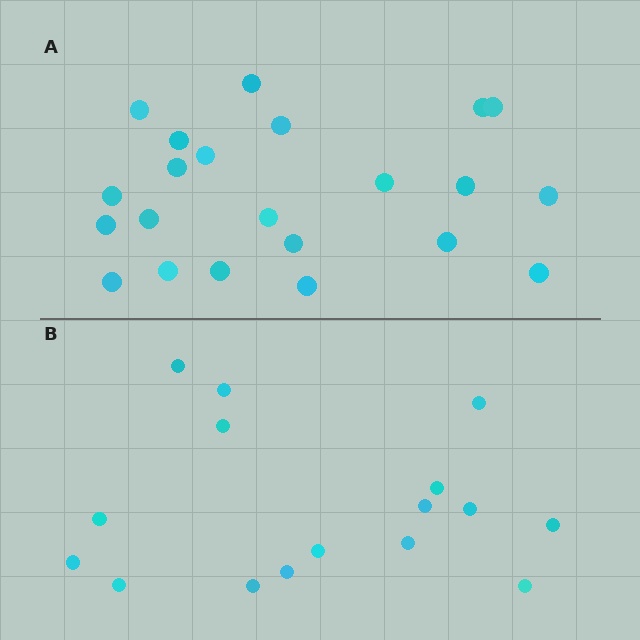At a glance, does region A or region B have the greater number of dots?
Region A (the top region) has more dots.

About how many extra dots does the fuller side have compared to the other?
Region A has about 6 more dots than region B.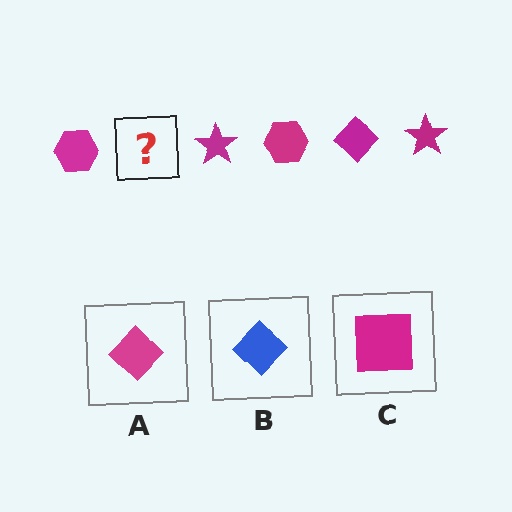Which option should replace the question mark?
Option A.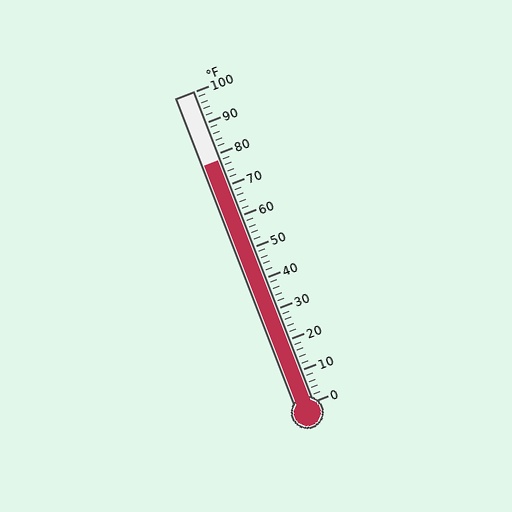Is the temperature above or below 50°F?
The temperature is above 50°F.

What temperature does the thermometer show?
The thermometer shows approximately 78°F.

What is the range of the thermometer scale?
The thermometer scale ranges from 0°F to 100°F.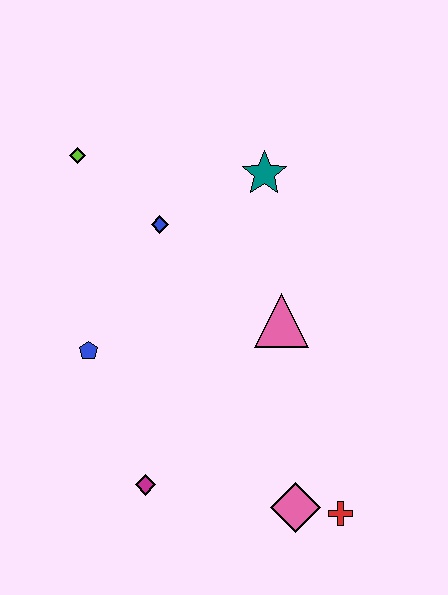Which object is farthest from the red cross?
The lime diamond is farthest from the red cross.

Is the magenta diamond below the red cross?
No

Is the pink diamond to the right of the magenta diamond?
Yes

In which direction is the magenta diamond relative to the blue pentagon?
The magenta diamond is below the blue pentagon.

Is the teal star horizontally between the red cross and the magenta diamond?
Yes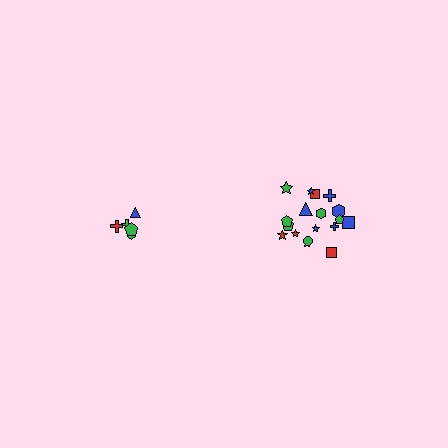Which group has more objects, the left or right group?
The right group.